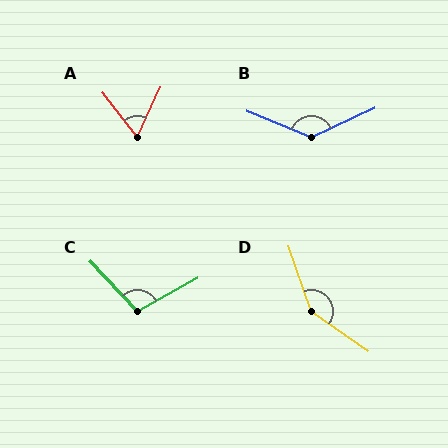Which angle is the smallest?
A, at approximately 62 degrees.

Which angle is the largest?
D, at approximately 145 degrees.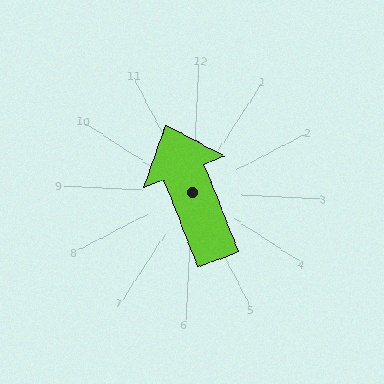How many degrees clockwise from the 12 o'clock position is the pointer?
Approximately 336 degrees.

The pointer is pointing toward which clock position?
Roughly 11 o'clock.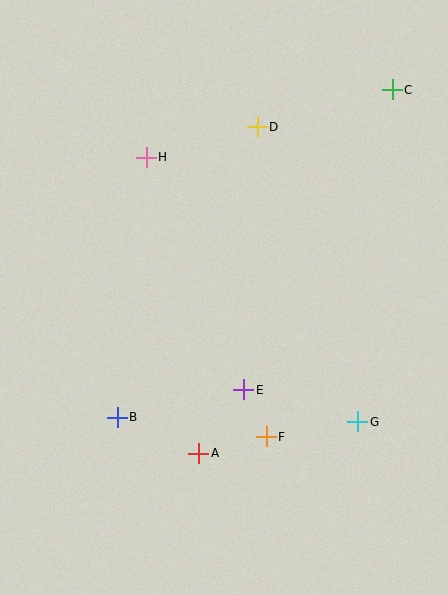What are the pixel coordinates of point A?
Point A is at (199, 453).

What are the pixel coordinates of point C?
Point C is at (392, 90).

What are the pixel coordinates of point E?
Point E is at (244, 390).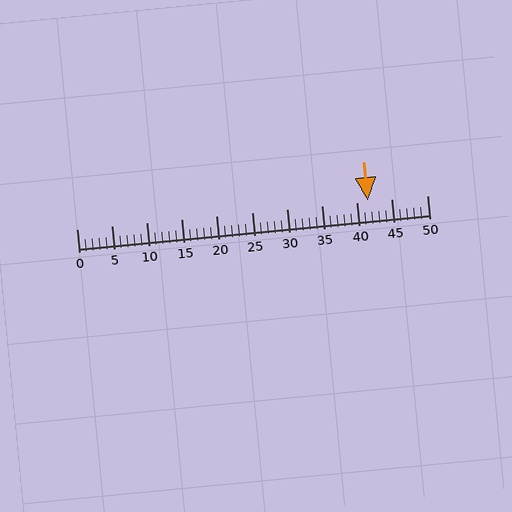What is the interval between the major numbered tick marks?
The major tick marks are spaced 5 units apart.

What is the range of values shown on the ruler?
The ruler shows values from 0 to 50.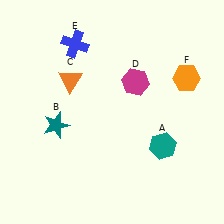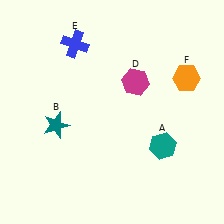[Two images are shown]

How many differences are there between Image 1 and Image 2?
There is 1 difference between the two images.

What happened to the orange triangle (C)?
The orange triangle (C) was removed in Image 2. It was in the top-left area of Image 1.